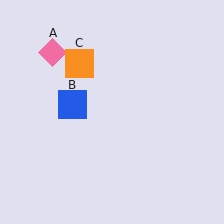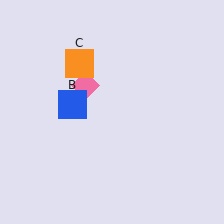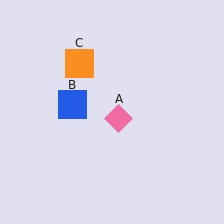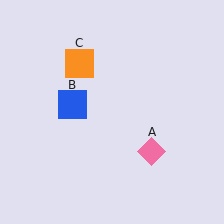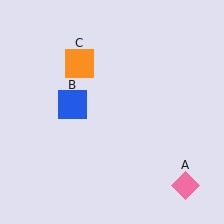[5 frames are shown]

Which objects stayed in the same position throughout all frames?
Blue square (object B) and orange square (object C) remained stationary.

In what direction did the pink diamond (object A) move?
The pink diamond (object A) moved down and to the right.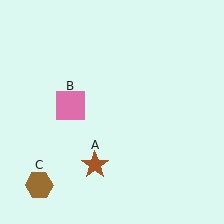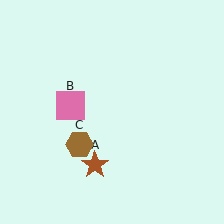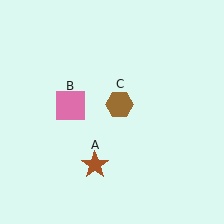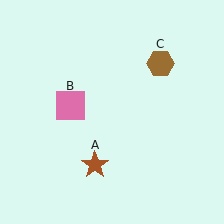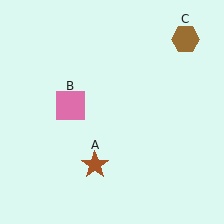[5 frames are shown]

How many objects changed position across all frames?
1 object changed position: brown hexagon (object C).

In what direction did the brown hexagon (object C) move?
The brown hexagon (object C) moved up and to the right.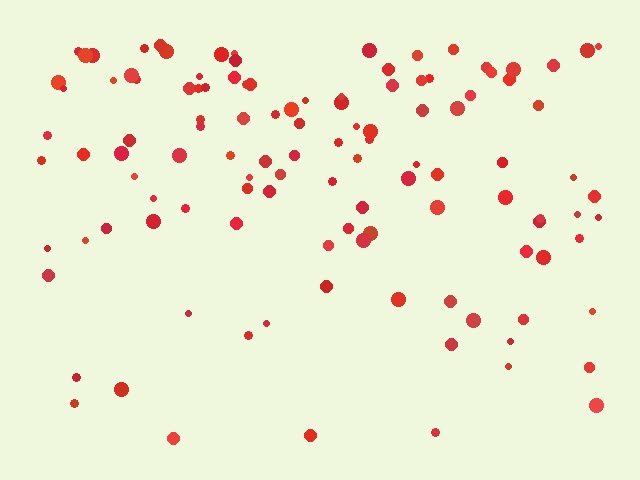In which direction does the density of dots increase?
From bottom to top, with the top side densest.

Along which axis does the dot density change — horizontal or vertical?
Vertical.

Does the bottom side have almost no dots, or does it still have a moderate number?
Still a moderate number, just noticeably fewer than the top.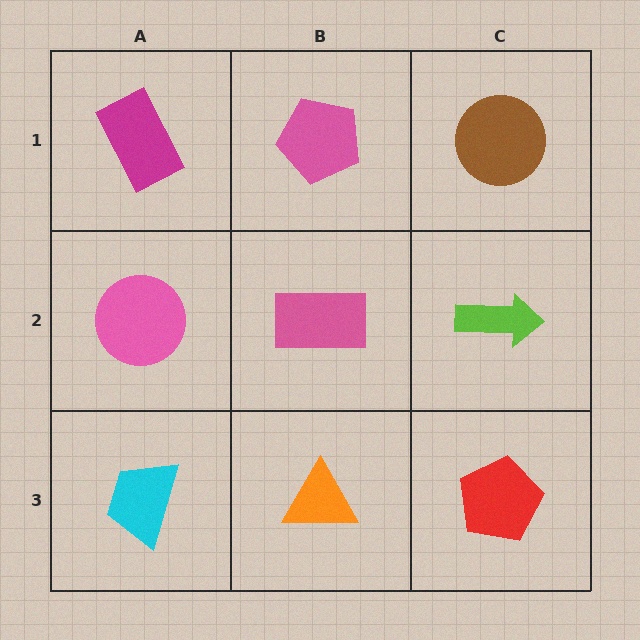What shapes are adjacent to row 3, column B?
A pink rectangle (row 2, column B), a cyan trapezoid (row 3, column A), a red pentagon (row 3, column C).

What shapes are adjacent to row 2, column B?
A pink pentagon (row 1, column B), an orange triangle (row 3, column B), a pink circle (row 2, column A), a lime arrow (row 2, column C).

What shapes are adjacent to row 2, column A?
A magenta rectangle (row 1, column A), a cyan trapezoid (row 3, column A), a pink rectangle (row 2, column B).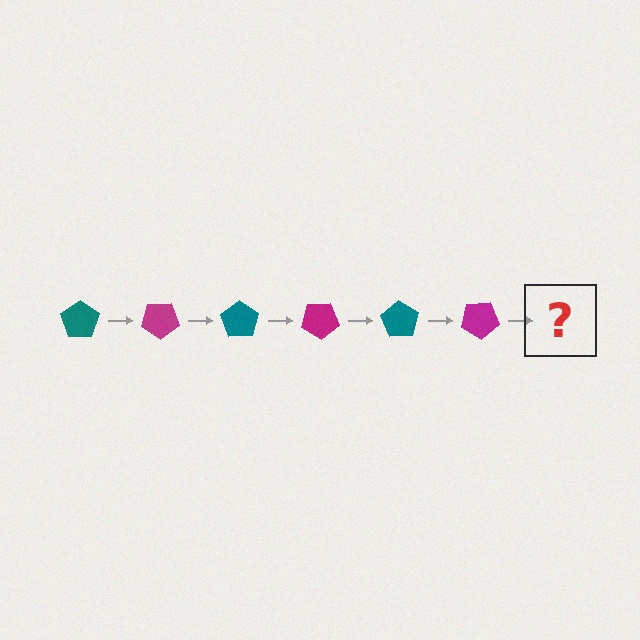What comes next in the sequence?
The next element should be a teal pentagon, rotated 210 degrees from the start.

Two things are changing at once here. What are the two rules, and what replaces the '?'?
The two rules are that it rotates 35 degrees each step and the color cycles through teal and magenta. The '?' should be a teal pentagon, rotated 210 degrees from the start.